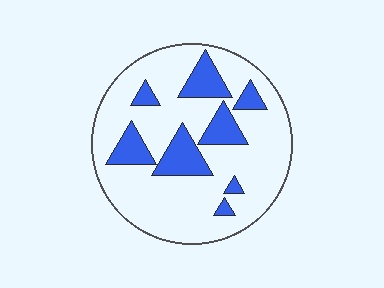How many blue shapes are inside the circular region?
8.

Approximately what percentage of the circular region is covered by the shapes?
Approximately 20%.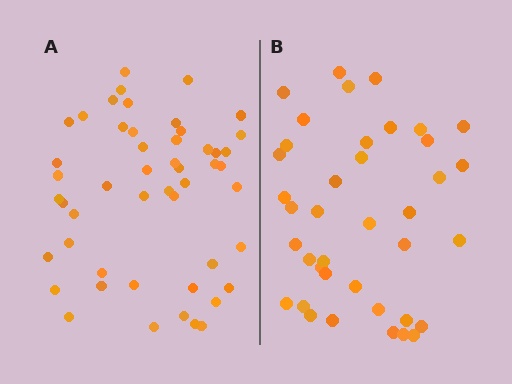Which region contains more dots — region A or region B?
Region A (the left region) has more dots.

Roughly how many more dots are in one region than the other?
Region A has roughly 12 or so more dots than region B.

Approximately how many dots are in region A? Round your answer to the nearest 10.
About 50 dots.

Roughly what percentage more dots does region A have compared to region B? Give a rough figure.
About 30% more.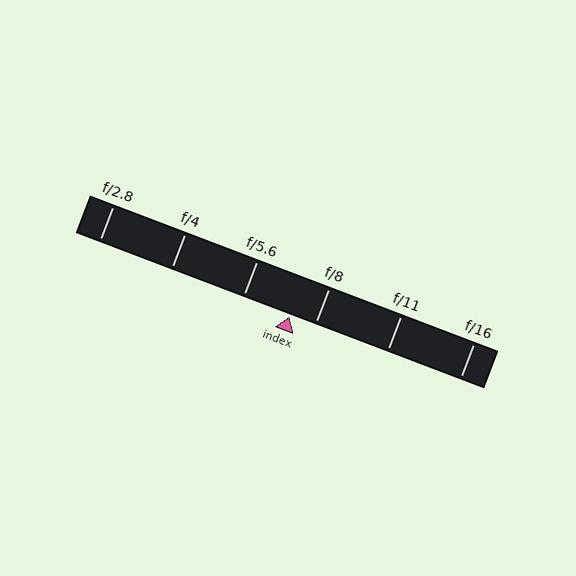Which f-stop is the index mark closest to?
The index mark is closest to f/8.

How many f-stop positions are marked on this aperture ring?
There are 6 f-stop positions marked.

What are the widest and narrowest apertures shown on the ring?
The widest aperture shown is f/2.8 and the narrowest is f/16.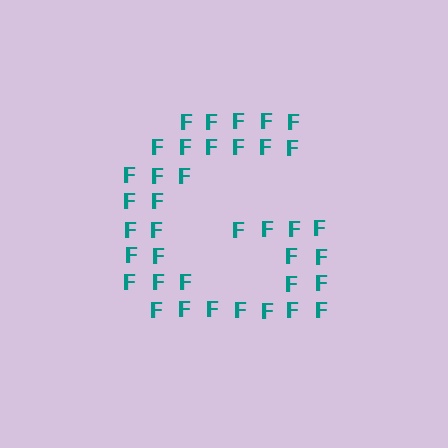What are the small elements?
The small elements are letter F's.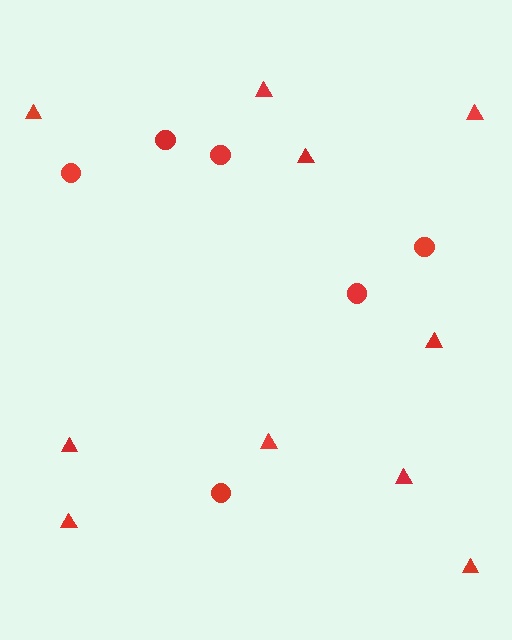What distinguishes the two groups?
There are 2 groups: one group of circles (6) and one group of triangles (10).